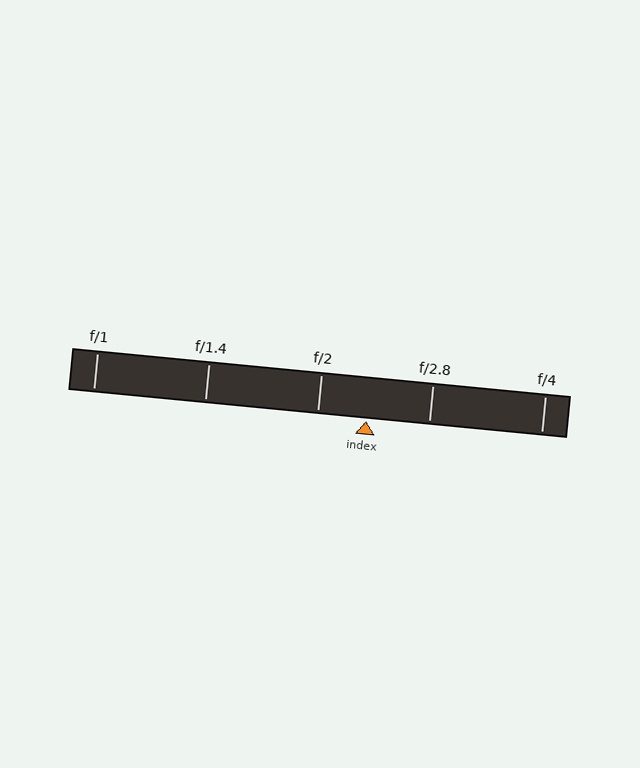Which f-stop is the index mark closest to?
The index mark is closest to f/2.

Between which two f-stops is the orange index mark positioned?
The index mark is between f/2 and f/2.8.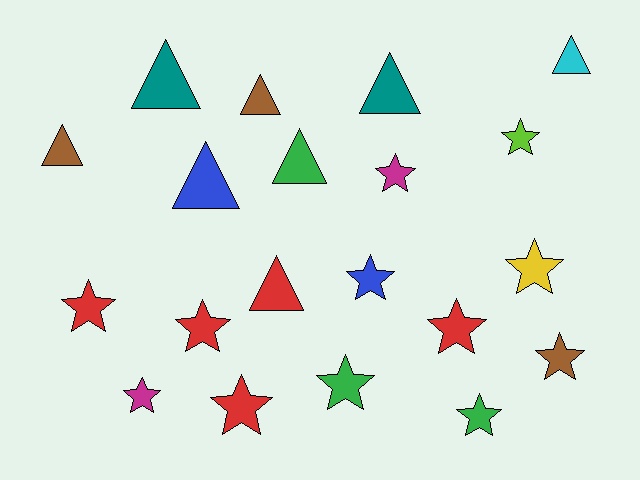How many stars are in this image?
There are 12 stars.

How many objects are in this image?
There are 20 objects.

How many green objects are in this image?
There are 3 green objects.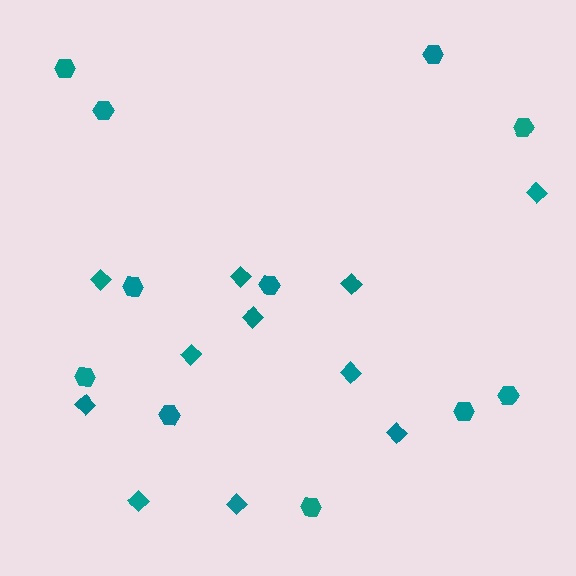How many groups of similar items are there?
There are 2 groups: one group of hexagons (11) and one group of diamonds (11).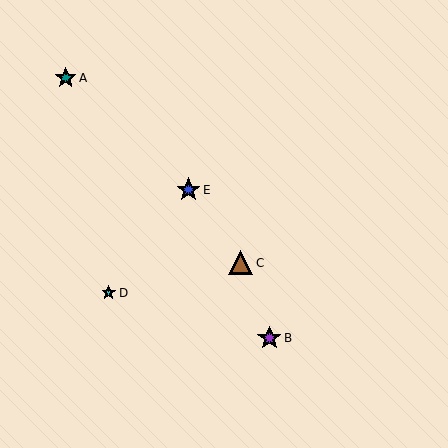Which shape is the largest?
The brown triangle (labeled C) is the largest.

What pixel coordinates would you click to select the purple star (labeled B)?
Click at (269, 338) to select the purple star B.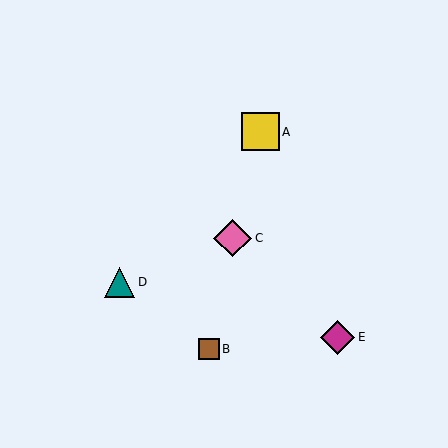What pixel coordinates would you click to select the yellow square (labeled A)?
Click at (260, 132) to select the yellow square A.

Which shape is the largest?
The yellow square (labeled A) is the largest.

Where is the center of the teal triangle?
The center of the teal triangle is at (120, 282).